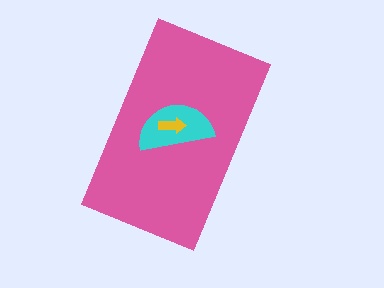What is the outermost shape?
The pink rectangle.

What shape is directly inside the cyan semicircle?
The yellow arrow.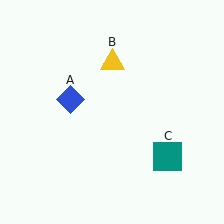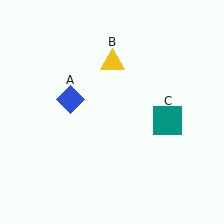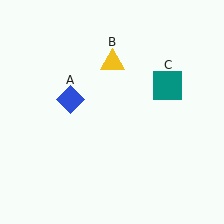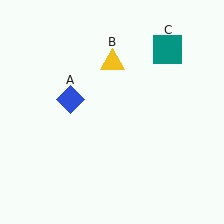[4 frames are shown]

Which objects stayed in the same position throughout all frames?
Blue diamond (object A) and yellow triangle (object B) remained stationary.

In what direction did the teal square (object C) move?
The teal square (object C) moved up.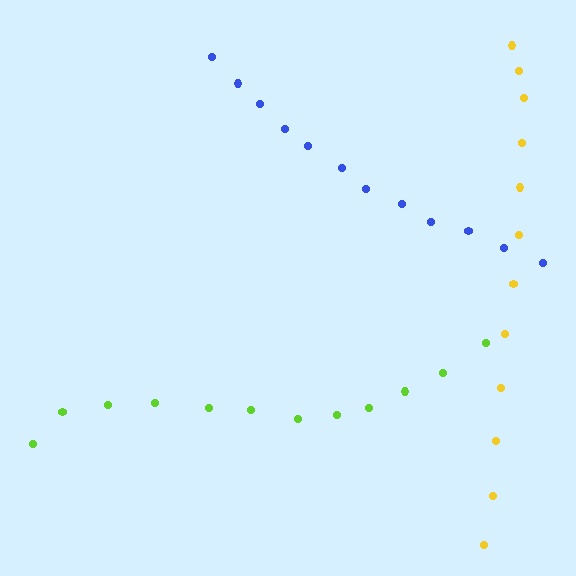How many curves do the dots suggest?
There are 3 distinct paths.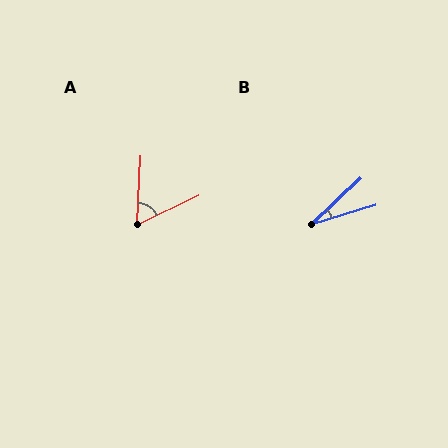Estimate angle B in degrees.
Approximately 26 degrees.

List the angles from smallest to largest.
B (26°), A (62°).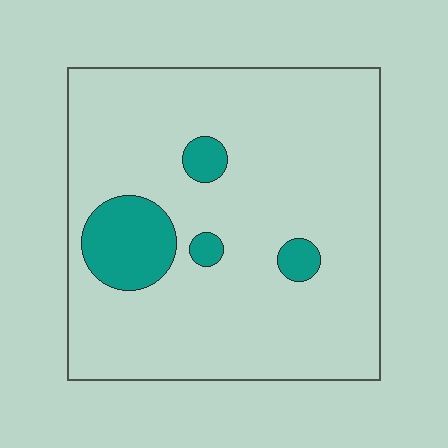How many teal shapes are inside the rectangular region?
4.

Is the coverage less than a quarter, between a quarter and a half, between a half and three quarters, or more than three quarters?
Less than a quarter.